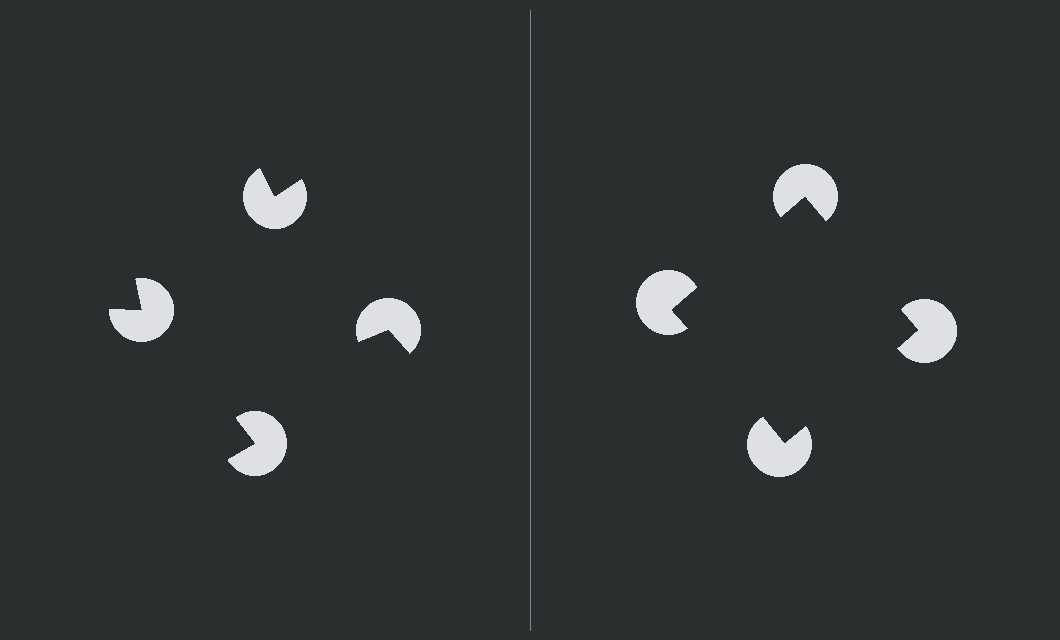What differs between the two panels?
The pac-man discs are positioned identically on both sides; only the wedge orientations differ. On the right they align to a square; on the left they are misaligned.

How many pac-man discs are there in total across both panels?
8 — 4 on each side.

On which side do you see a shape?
An illusory square appears on the right side. On the left side the wedge cuts are rotated, so no coherent shape forms.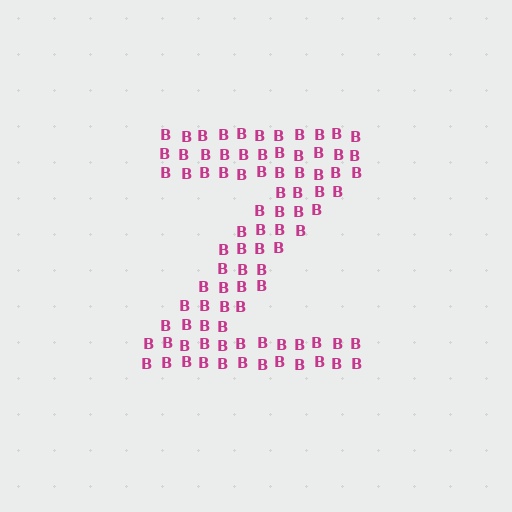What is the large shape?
The large shape is the letter Z.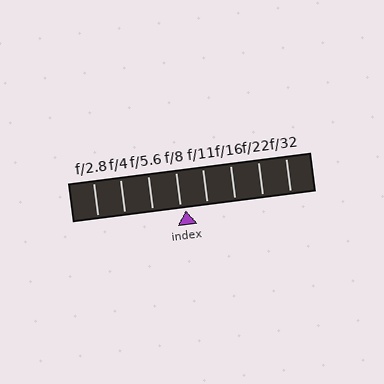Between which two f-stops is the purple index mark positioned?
The index mark is between f/8 and f/11.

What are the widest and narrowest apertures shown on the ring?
The widest aperture shown is f/2.8 and the narrowest is f/32.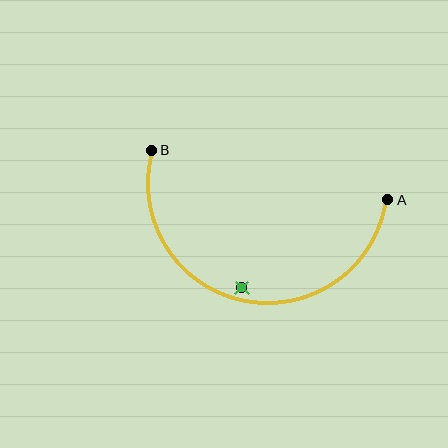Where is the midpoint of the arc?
The arc midpoint is the point on the curve farthest from the straight line joining A and B. It sits below that line.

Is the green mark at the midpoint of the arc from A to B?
No — the green mark does not lie on the arc at all. It sits slightly inside the curve.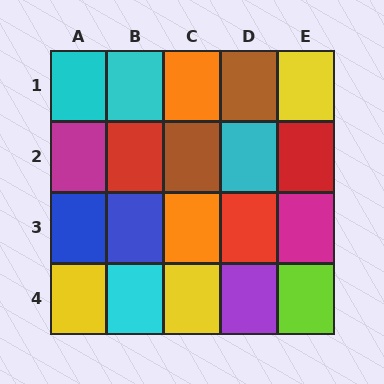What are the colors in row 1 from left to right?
Cyan, cyan, orange, brown, yellow.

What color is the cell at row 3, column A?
Blue.